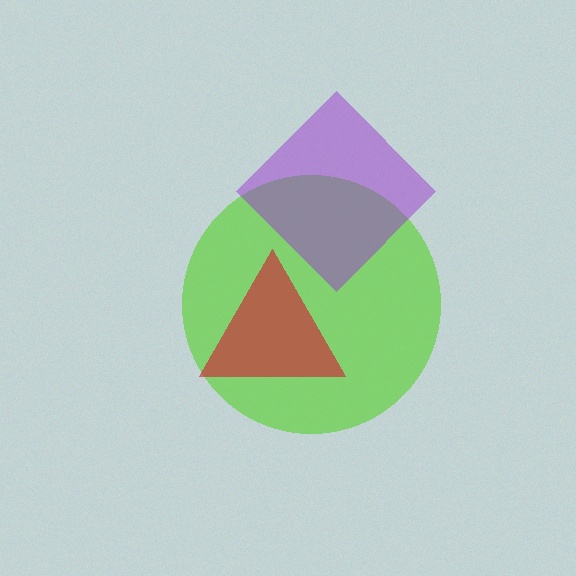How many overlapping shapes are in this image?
There are 3 overlapping shapes in the image.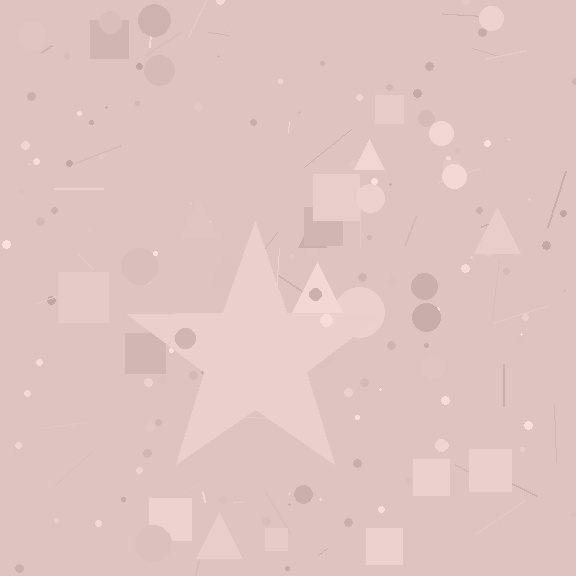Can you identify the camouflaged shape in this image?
The camouflaged shape is a star.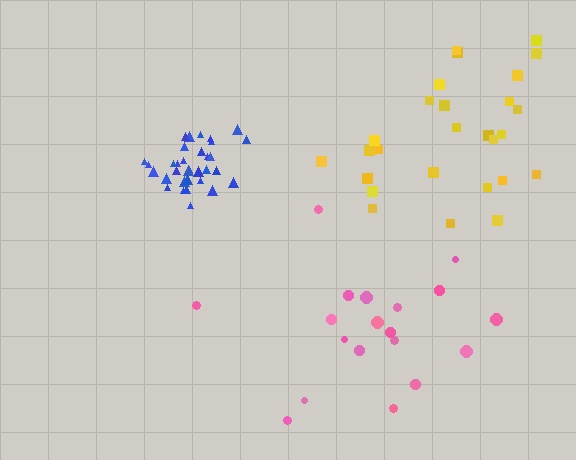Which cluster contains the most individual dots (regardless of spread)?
Blue (34).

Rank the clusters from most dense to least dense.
blue, yellow, pink.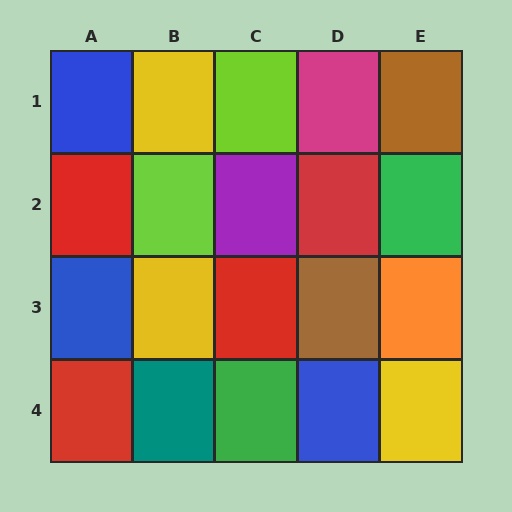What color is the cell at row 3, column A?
Blue.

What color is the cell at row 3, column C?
Red.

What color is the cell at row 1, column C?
Lime.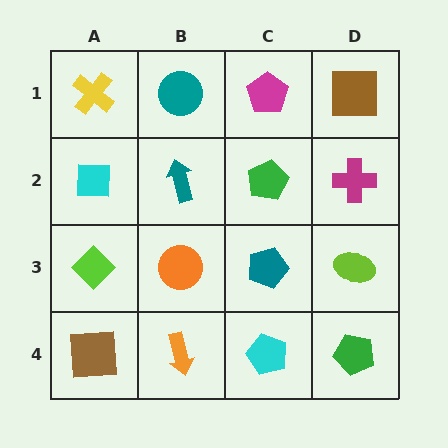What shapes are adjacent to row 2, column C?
A magenta pentagon (row 1, column C), a teal pentagon (row 3, column C), a teal arrow (row 2, column B), a magenta cross (row 2, column D).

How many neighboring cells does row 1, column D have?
2.